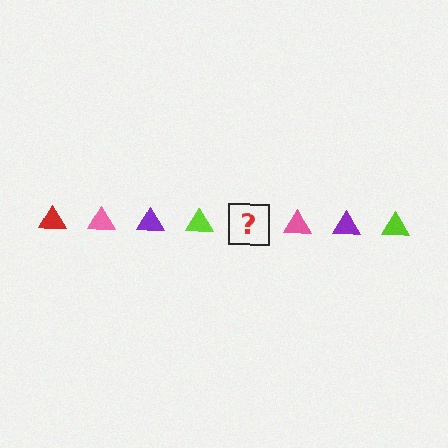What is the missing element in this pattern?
The missing element is a red triangle.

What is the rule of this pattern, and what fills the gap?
The rule is that the pattern cycles through red, pink, purple, lime triangles. The gap should be filled with a red triangle.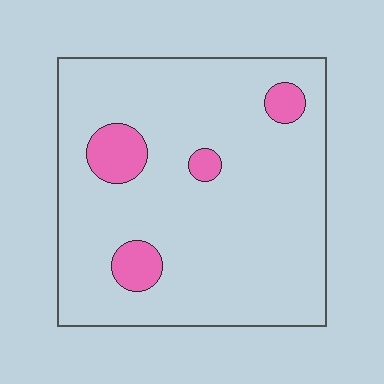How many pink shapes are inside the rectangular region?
4.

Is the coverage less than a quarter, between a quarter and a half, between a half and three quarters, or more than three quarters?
Less than a quarter.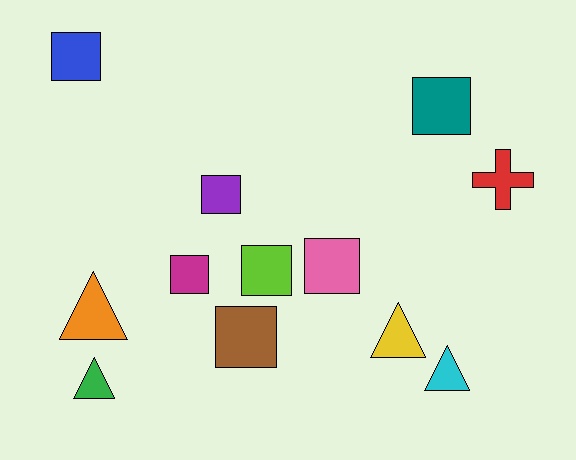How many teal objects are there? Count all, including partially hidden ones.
There is 1 teal object.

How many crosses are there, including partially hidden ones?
There is 1 cross.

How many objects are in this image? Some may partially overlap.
There are 12 objects.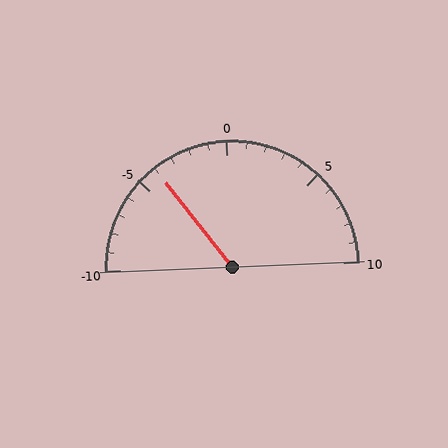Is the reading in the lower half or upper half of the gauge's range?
The reading is in the lower half of the range (-10 to 10).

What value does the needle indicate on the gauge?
The needle indicates approximately -4.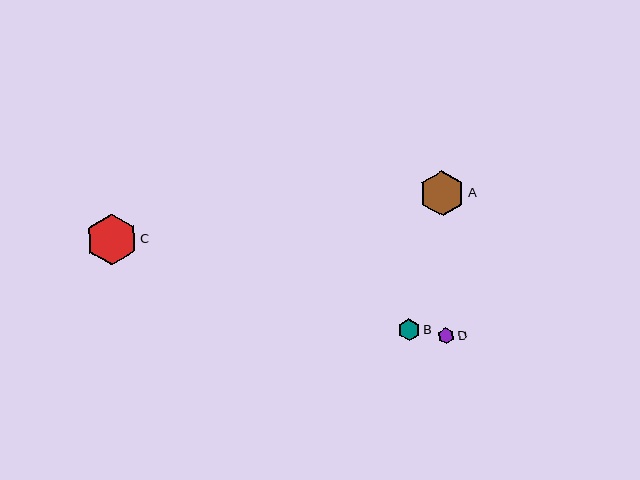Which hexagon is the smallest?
Hexagon D is the smallest with a size of approximately 17 pixels.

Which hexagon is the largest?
Hexagon C is the largest with a size of approximately 51 pixels.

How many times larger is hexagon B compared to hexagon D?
Hexagon B is approximately 1.3 times the size of hexagon D.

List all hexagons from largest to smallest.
From largest to smallest: C, A, B, D.